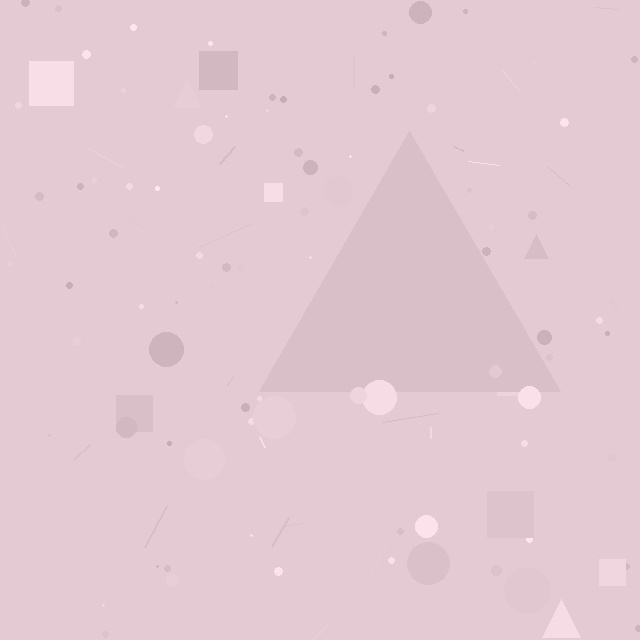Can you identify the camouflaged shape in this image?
The camouflaged shape is a triangle.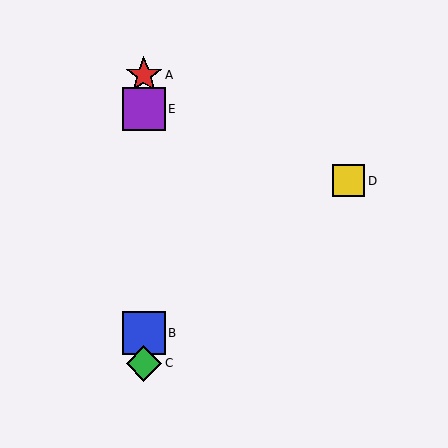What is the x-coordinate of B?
Object B is at x≈144.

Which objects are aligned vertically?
Objects A, B, C, E are aligned vertically.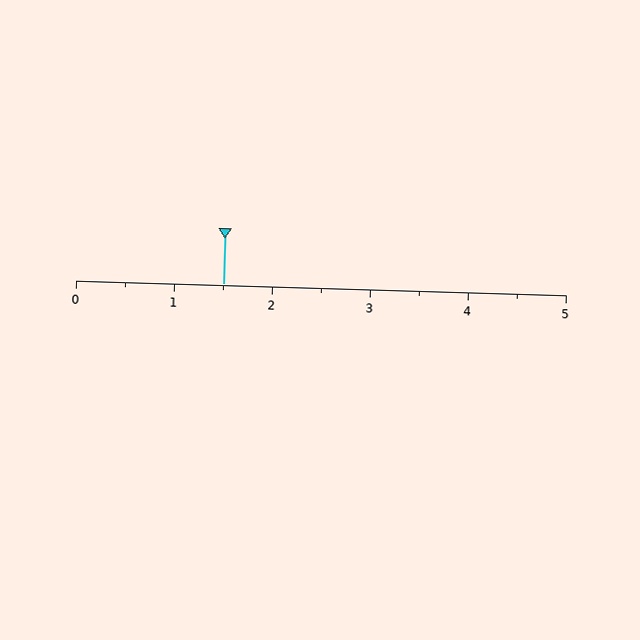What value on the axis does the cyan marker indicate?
The marker indicates approximately 1.5.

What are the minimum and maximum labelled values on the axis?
The axis runs from 0 to 5.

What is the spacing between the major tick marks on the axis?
The major ticks are spaced 1 apart.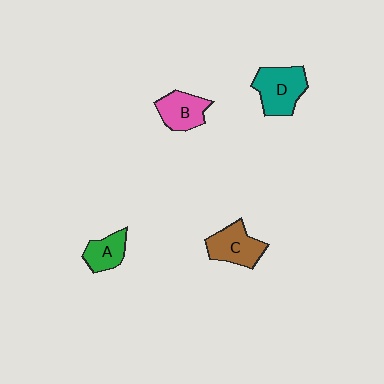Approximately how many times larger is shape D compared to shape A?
Approximately 1.6 times.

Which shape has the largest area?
Shape D (teal).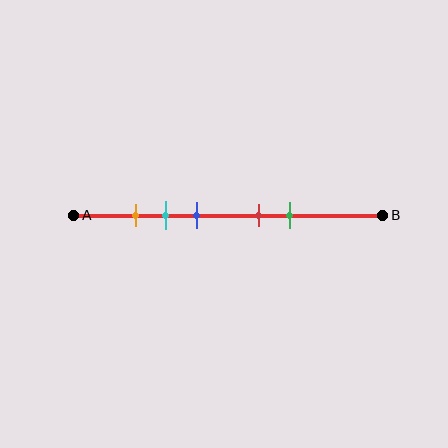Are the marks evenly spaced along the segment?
No, the marks are not evenly spaced.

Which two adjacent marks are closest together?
The orange and cyan marks are the closest adjacent pair.